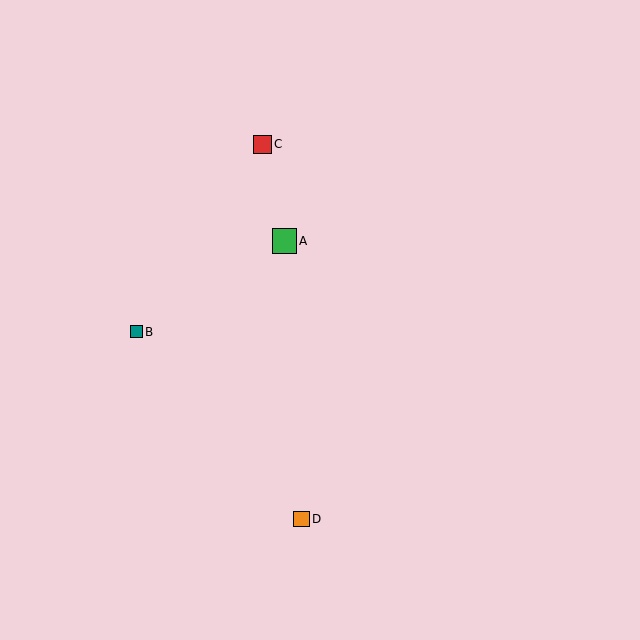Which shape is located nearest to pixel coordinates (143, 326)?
The teal square (labeled B) at (136, 332) is nearest to that location.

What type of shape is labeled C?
Shape C is a red square.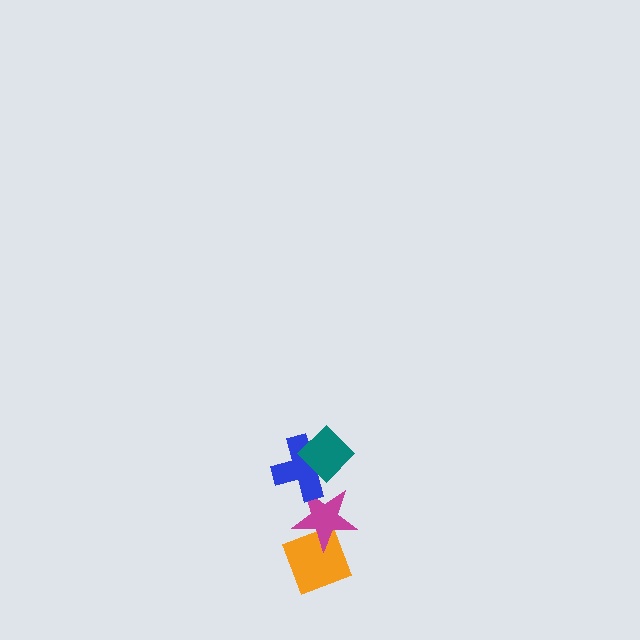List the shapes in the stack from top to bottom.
From top to bottom: the teal diamond, the blue cross, the magenta star, the orange diamond.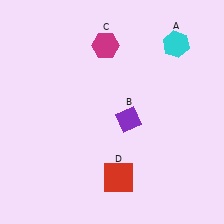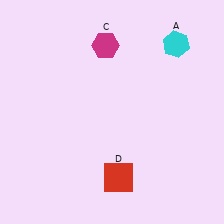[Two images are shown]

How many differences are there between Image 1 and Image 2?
There is 1 difference between the two images.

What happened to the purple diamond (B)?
The purple diamond (B) was removed in Image 2. It was in the bottom-right area of Image 1.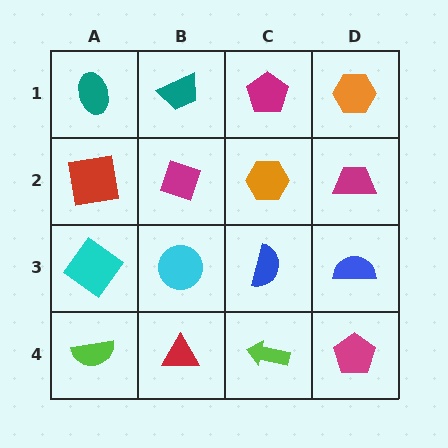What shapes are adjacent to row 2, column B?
A teal trapezoid (row 1, column B), a cyan circle (row 3, column B), a red square (row 2, column A), an orange hexagon (row 2, column C).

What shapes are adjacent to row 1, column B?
A magenta diamond (row 2, column B), a teal ellipse (row 1, column A), a magenta pentagon (row 1, column C).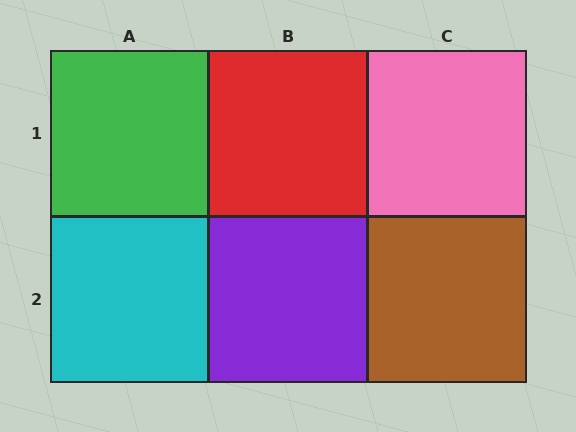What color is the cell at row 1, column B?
Red.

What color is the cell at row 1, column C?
Pink.